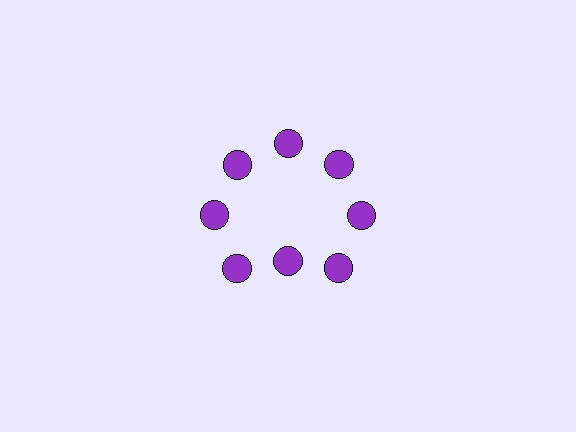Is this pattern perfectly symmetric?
No. The 8 purple circles are arranged in a ring, but one element near the 6 o'clock position is pulled inward toward the center, breaking the 8-fold rotational symmetry.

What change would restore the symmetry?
The symmetry would be restored by moving it outward, back onto the ring so that all 8 circles sit at equal angles and equal distance from the center.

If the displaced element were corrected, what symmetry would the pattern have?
It would have 8-fold rotational symmetry — the pattern would map onto itself every 45 degrees.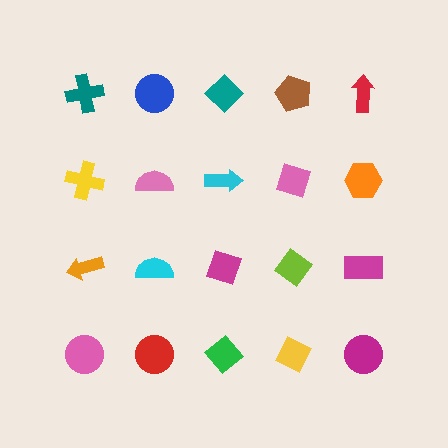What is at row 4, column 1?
A pink circle.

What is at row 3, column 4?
A lime diamond.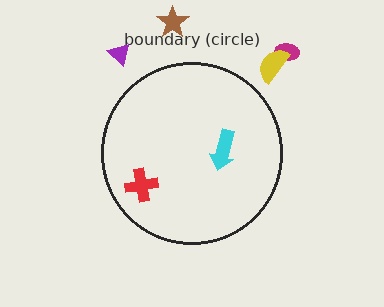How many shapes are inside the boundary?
2 inside, 4 outside.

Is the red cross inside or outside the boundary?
Inside.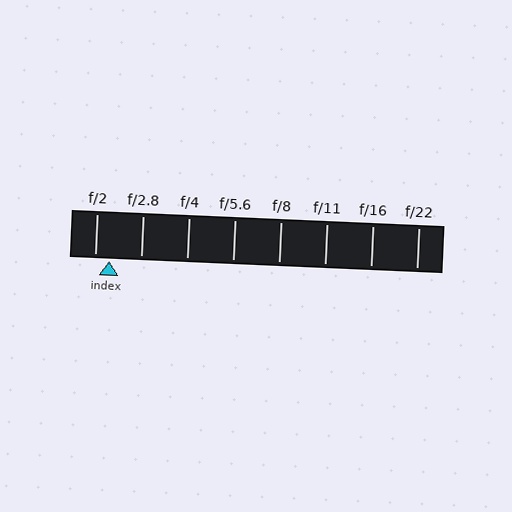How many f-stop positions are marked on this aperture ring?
There are 8 f-stop positions marked.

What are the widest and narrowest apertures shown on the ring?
The widest aperture shown is f/2 and the narrowest is f/22.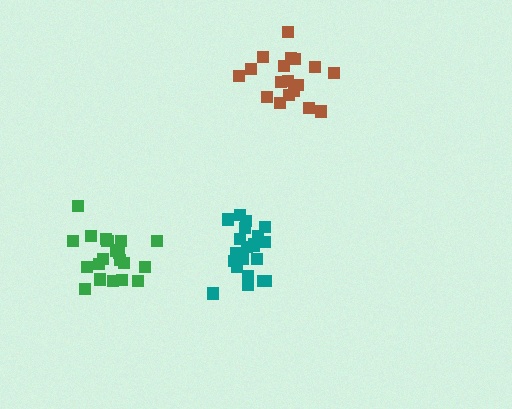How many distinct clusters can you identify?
There are 3 distinct clusters.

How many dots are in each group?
Group 1: 21 dots, Group 2: 21 dots, Group 3: 18 dots (60 total).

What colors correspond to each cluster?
The clusters are colored: teal, green, brown.